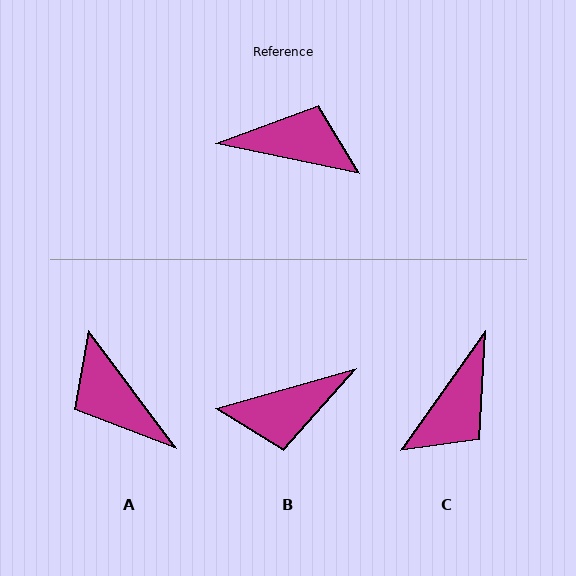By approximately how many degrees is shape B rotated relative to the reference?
Approximately 152 degrees clockwise.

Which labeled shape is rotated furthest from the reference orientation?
B, about 152 degrees away.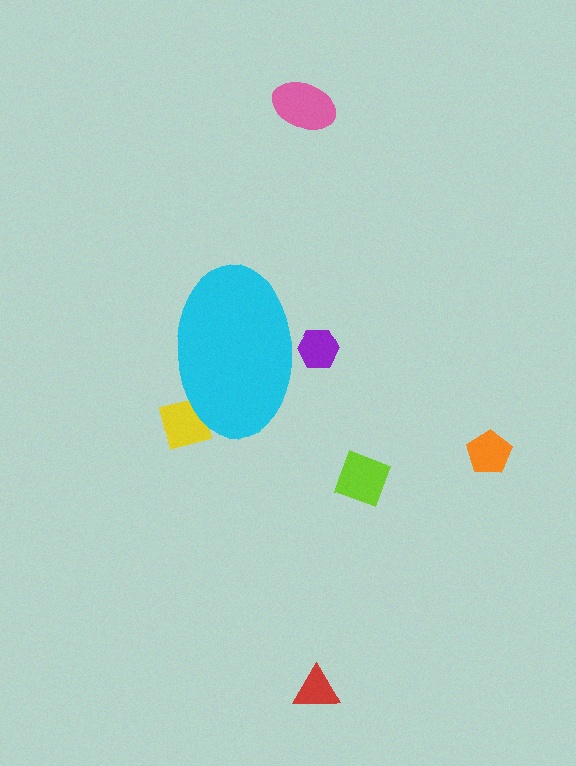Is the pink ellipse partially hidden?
No, the pink ellipse is fully visible.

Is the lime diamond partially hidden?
No, the lime diamond is fully visible.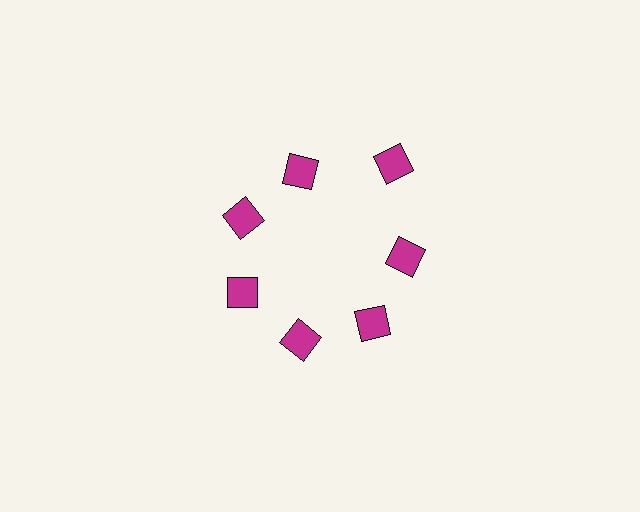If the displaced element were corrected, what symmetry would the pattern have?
It would have 7-fold rotational symmetry — the pattern would map onto itself every 51 degrees.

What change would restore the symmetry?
The symmetry would be restored by moving it inward, back onto the ring so that all 7 diamonds sit at equal angles and equal distance from the center.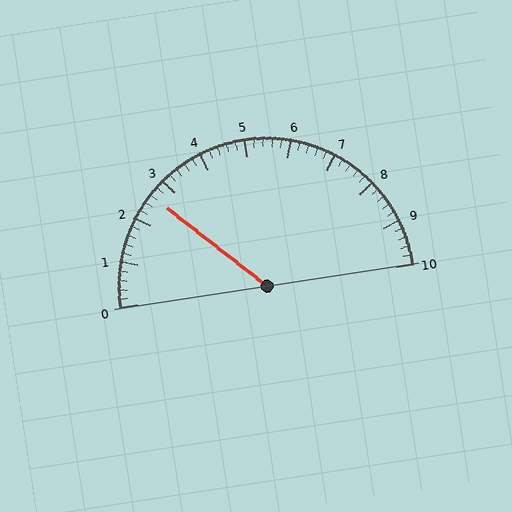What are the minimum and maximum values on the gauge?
The gauge ranges from 0 to 10.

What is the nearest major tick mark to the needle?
The nearest major tick mark is 3.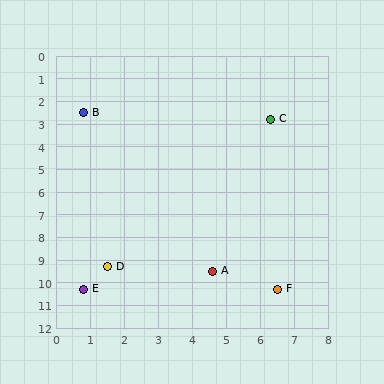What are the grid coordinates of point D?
Point D is at approximately (1.5, 9.3).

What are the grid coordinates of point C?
Point C is at approximately (6.3, 2.8).